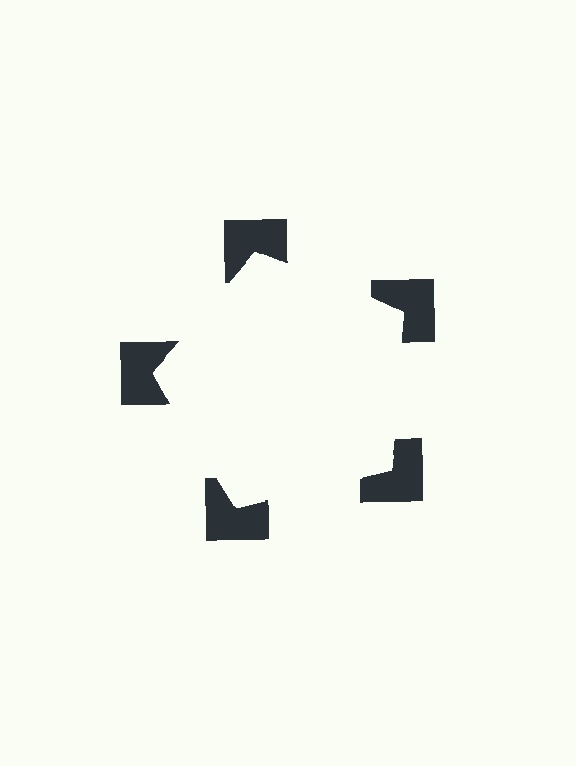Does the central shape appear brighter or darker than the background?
It typically appears slightly brighter than the background, even though no actual brightness change is drawn.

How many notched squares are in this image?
There are 5 — one at each vertex of the illusory pentagon.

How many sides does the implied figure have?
5 sides.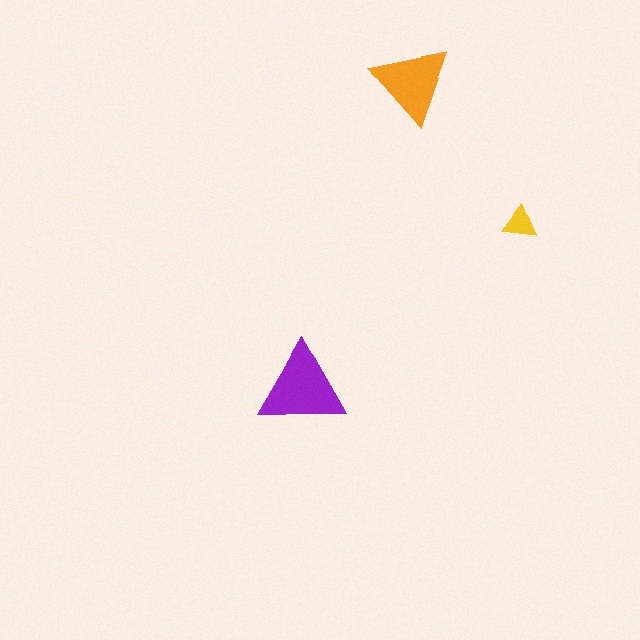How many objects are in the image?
There are 3 objects in the image.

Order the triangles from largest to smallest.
the purple one, the orange one, the yellow one.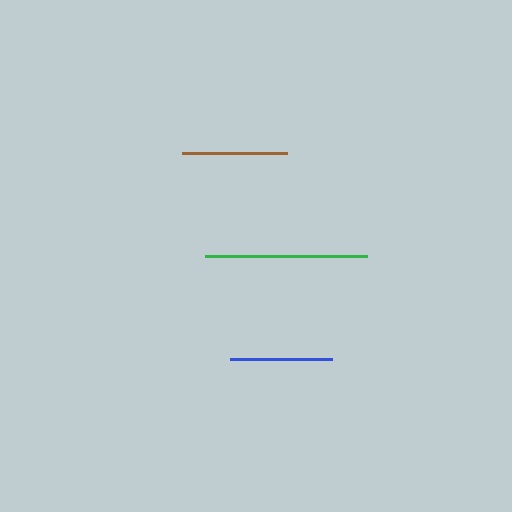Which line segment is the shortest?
The blue line is the shortest at approximately 102 pixels.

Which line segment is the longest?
The green line is the longest at approximately 162 pixels.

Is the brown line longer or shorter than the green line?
The green line is longer than the brown line.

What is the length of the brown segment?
The brown segment is approximately 105 pixels long.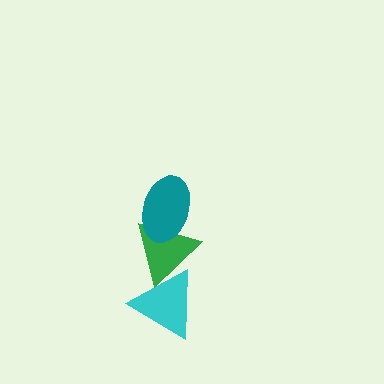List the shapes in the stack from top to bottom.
From top to bottom: the teal ellipse, the green triangle, the cyan triangle.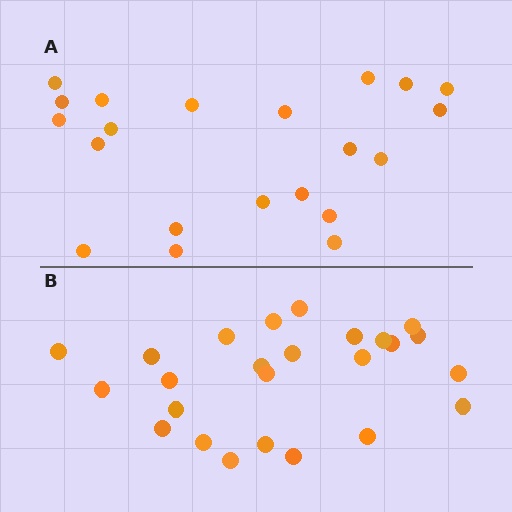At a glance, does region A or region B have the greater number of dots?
Region B (the bottom region) has more dots.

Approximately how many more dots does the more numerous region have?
Region B has about 4 more dots than region A.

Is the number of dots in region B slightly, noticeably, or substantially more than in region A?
Region B has only slightly more — the two regions are fairly close. The ratio is roughly 1.2 to 1.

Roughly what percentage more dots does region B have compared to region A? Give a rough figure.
About 20% more.